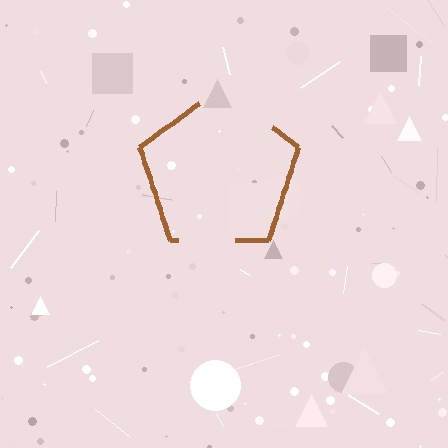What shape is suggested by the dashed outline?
The dashed outline suggests a pentagon.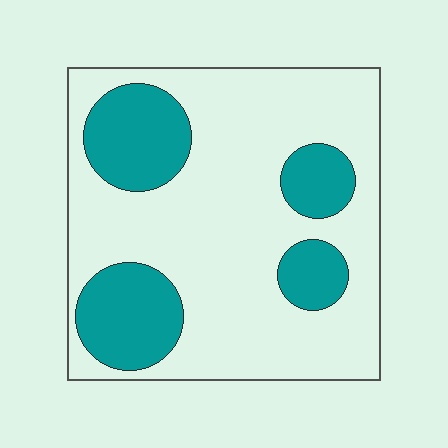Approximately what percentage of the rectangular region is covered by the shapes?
Approximately 30%.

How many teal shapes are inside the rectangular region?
4.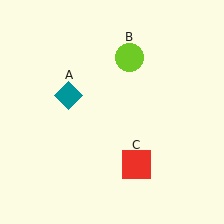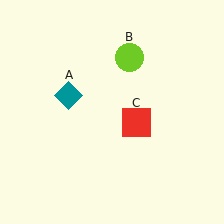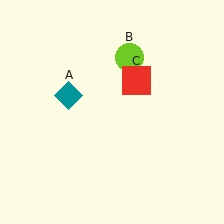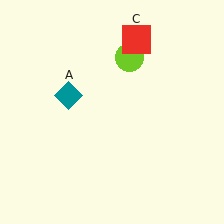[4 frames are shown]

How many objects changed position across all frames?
1 object changed position: red square (object C).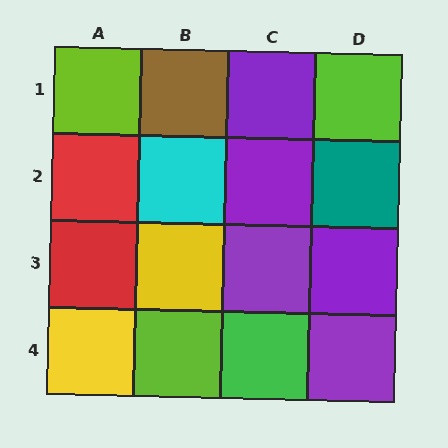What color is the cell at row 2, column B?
Cyan.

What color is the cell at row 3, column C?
Purple.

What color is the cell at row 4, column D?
Purple.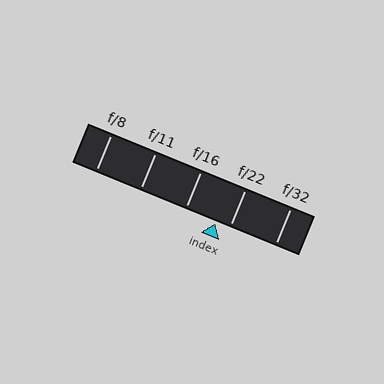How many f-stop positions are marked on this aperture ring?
There are 5 f-stop positions marked.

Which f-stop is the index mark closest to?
The index mark is closest to f/22.